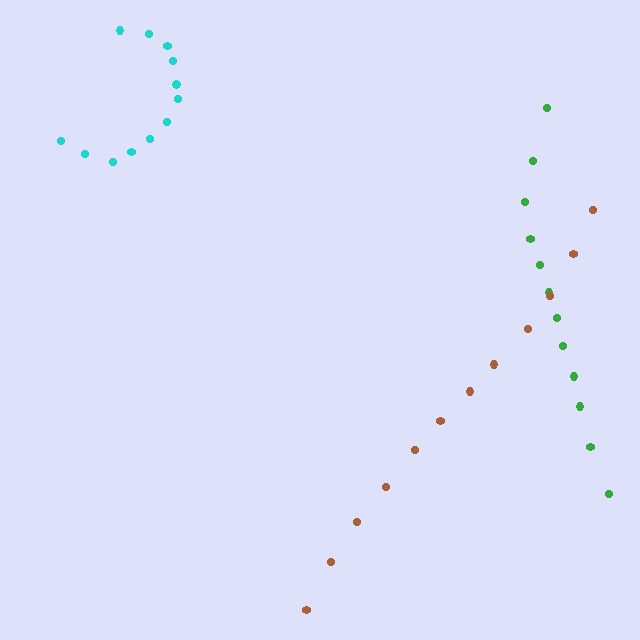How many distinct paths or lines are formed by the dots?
There are 3 distinct paths.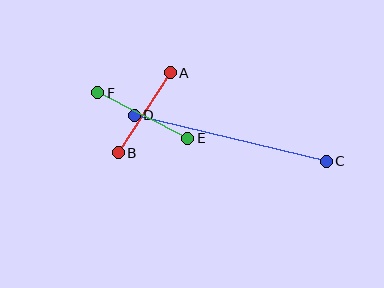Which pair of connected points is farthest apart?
Points C and D are farthest apart.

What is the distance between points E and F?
The distance is approximately 101 pixels.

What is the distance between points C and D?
The distance is approximately 198 pixels.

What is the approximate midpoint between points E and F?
The midpoint is at approximately (143, 115) pixels.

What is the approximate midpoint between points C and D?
The midpoint is at approximately (230, 138) pixels.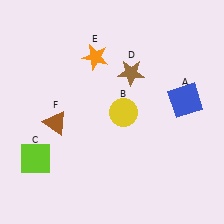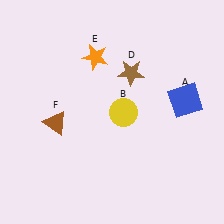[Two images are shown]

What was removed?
The lime square (C) was removed in Image 2.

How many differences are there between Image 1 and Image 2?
There is 1 difference between the two images.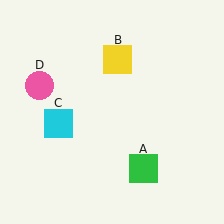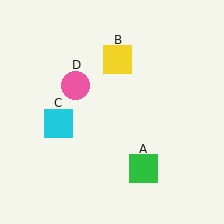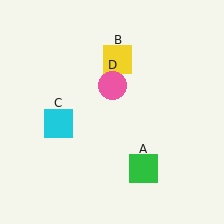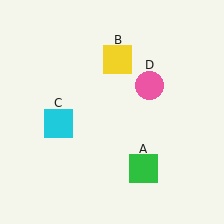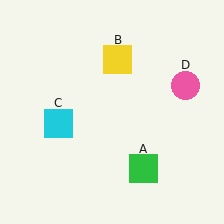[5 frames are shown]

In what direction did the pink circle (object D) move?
The pink circle (object D) moved right.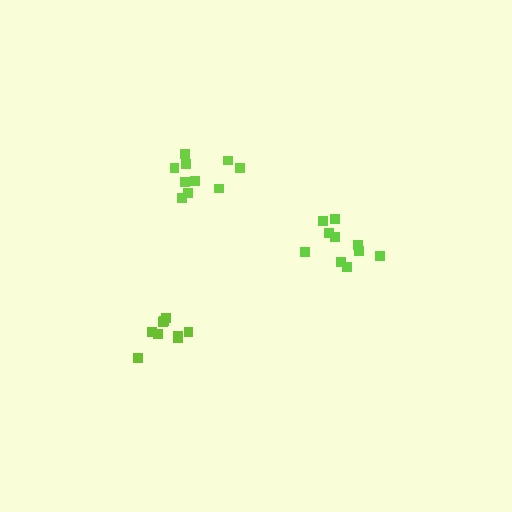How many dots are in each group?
Group 1: 10 dots, Group 2: 9 dots, Group 3: 10 dots (29 total).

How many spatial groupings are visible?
There are 3 spatial groupings.